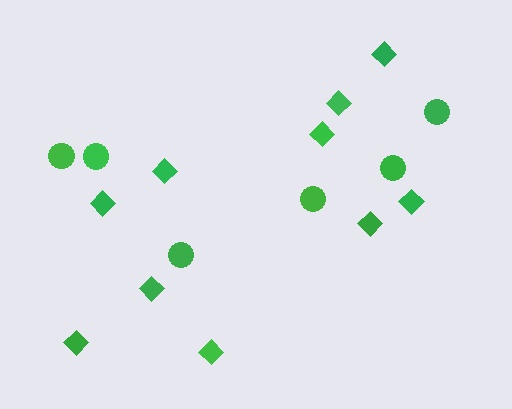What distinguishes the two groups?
There are 2 groups: one group of diamonds (10) and one group of circles (6).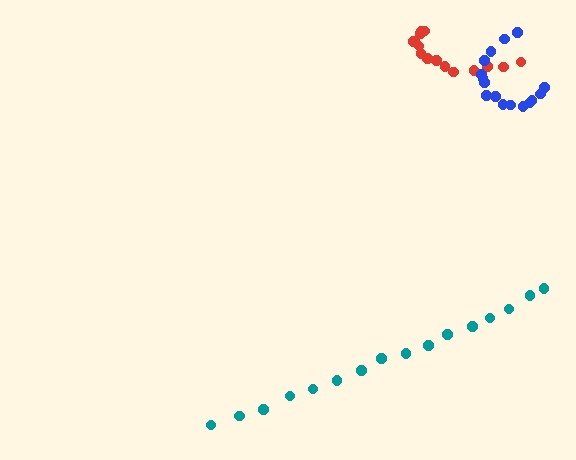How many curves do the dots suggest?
There are 3 distinct paths.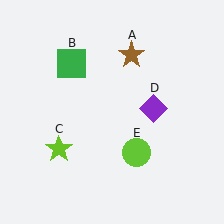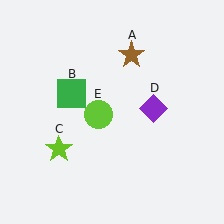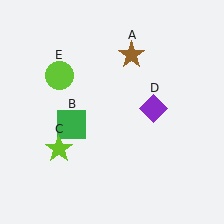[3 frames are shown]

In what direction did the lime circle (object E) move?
The lime circle (object E) moved up and to the left.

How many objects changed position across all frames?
2 objects changed position: green square (object B), lime circle (object E).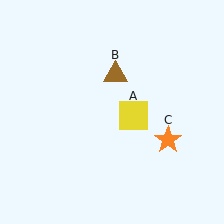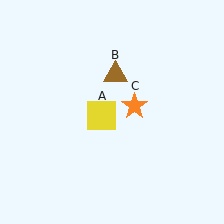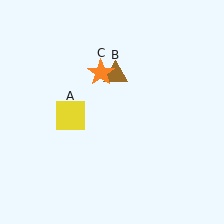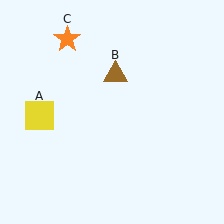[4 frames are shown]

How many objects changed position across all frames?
2 objects changed position: yellow square (object A), orange star (object C).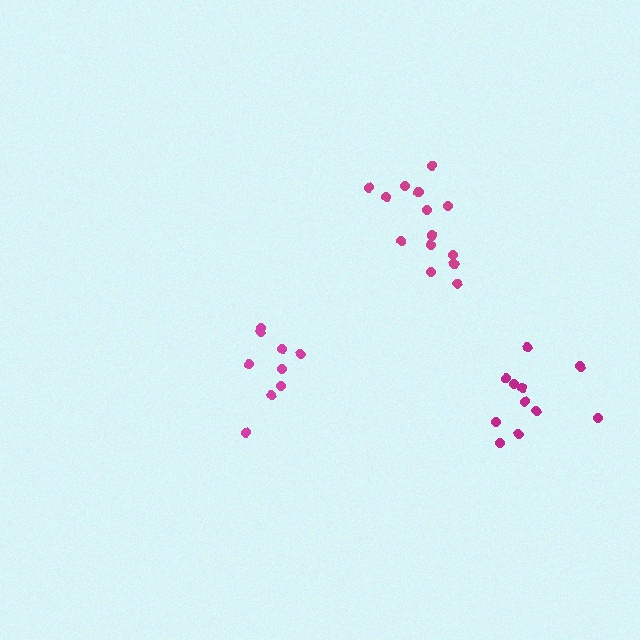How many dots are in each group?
Group 1: 14 dots, Group 2: 9 dots, Group 3: 11 dots (34 total).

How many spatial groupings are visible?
There are 3 spatial groupings.